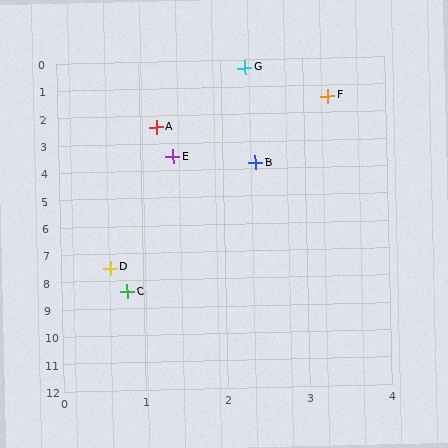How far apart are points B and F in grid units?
Points B and F are about 2.6 grid units apart.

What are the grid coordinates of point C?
Point C is at approximately (0.8, 8.4).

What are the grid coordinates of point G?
Point G is at approximately (2.3, 0.3).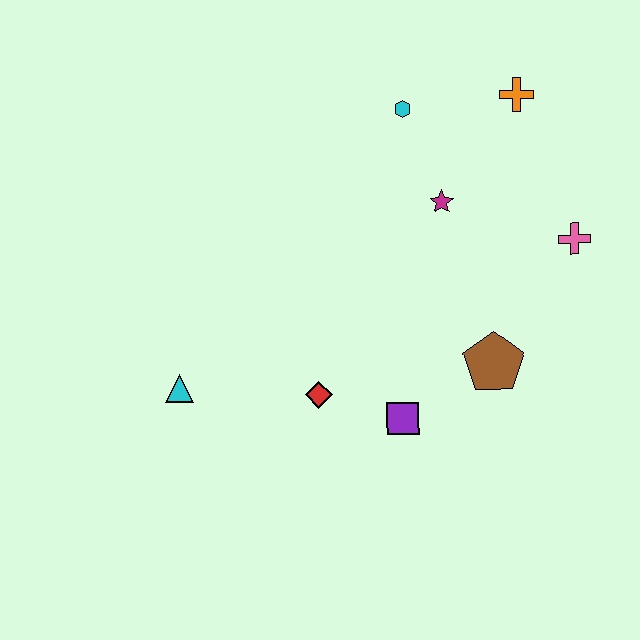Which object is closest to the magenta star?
The cyan hexagon is closest to the magenta star.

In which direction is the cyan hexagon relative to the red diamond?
The cyan hexagon is above the red diamond.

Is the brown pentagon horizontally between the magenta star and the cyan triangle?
No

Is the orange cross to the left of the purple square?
No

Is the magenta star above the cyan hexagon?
No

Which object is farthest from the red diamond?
The orange cross is farthest from the red diamond.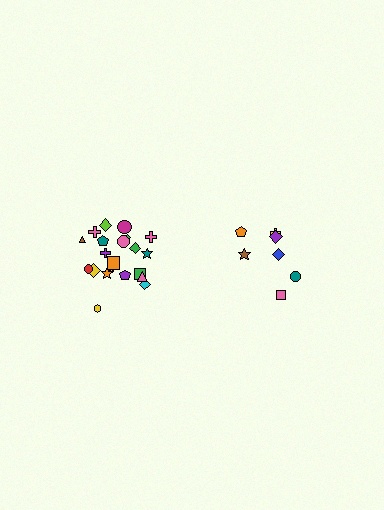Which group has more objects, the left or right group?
The left group.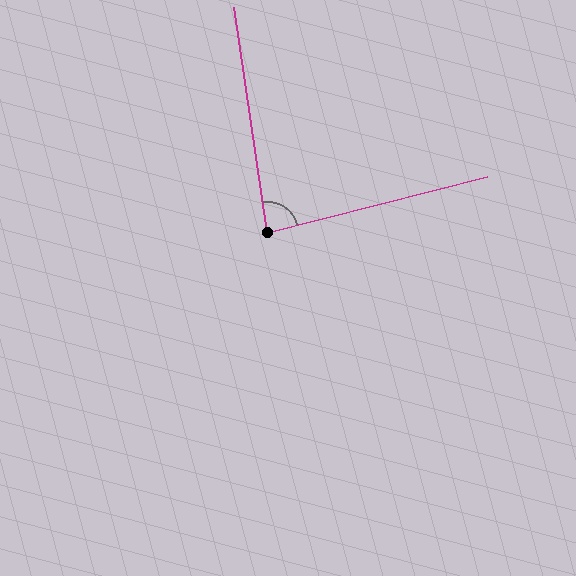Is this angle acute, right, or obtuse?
It is acute.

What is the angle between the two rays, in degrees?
Approximately 84 degrees.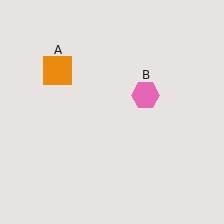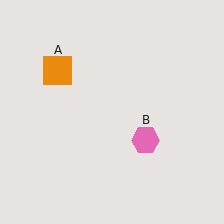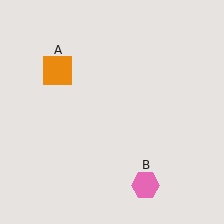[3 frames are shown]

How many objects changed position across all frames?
1 object changed position: pink hexagon (object B).